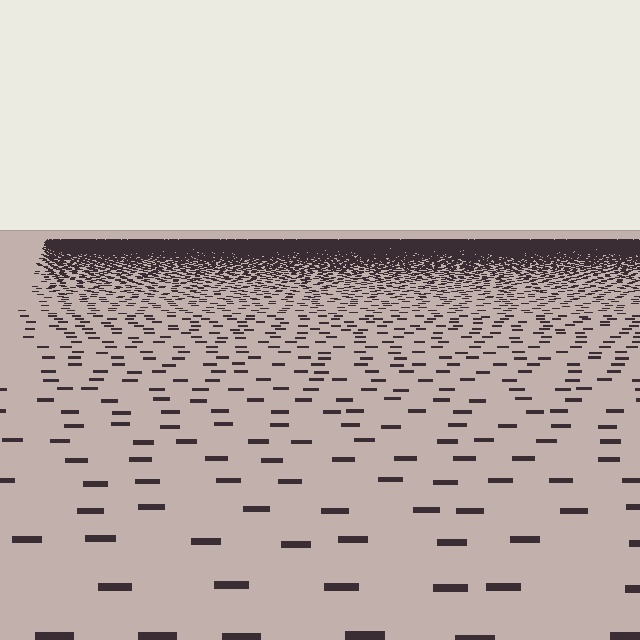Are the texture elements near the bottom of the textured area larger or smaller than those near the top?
Larger. Near the bottom, elements are closer to the viewer and appear at a bigger on-screen size.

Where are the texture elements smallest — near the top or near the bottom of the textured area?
Near the top.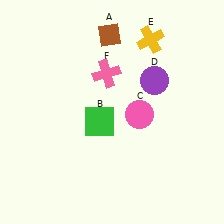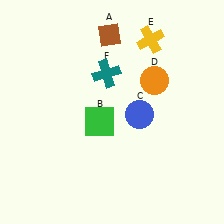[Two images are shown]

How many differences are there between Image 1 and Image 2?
There are 3 differences between the two images.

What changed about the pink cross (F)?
In Image 1, F is pink. In Image 2, it changed to teal.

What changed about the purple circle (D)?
In Image 1, D is purple. In Image 2, it changed to orange.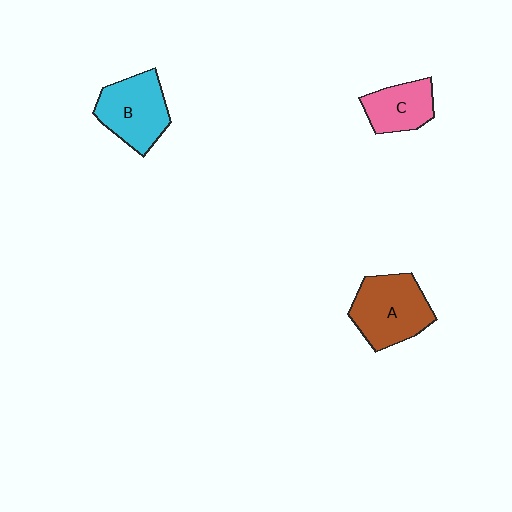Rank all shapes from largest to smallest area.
From largest to smallest: A (brown), B (cyan), C (pink).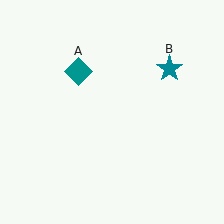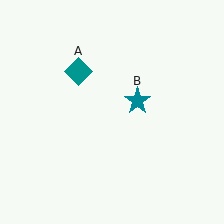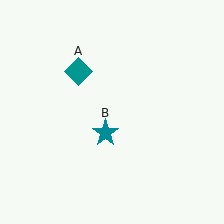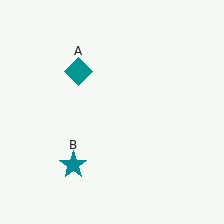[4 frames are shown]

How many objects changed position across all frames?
1 object changed position: teal star (object B).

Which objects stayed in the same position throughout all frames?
Teal diamond (object A) remained stationary.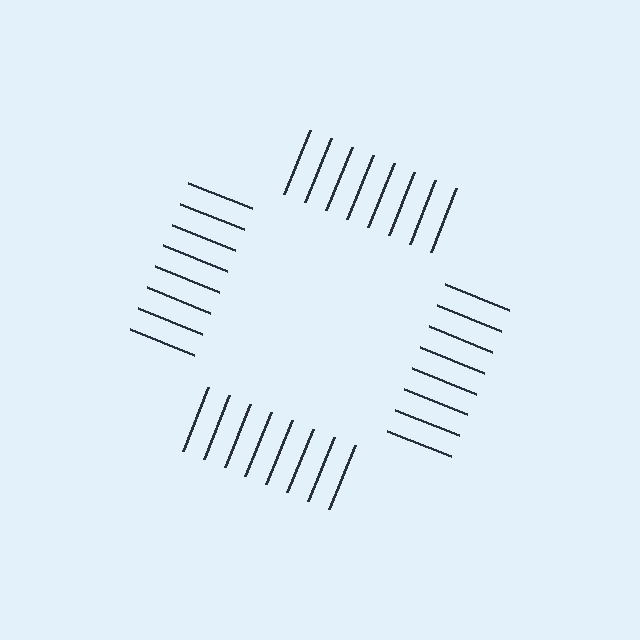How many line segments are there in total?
32 — 8 along each of the 4 edges.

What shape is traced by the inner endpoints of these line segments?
An illusory square — the line segments terminate on its edges but no continuous stroke is drawn.